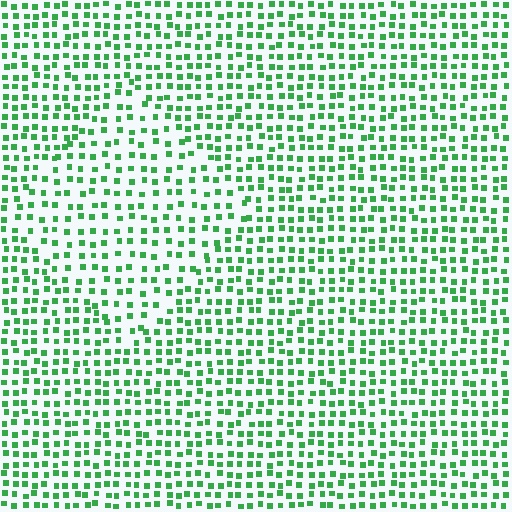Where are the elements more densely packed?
The elements are more densely packed outside the diamond boundary.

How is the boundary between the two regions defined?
The boundary is defined by a change in element density (approximately 1.5x ratio). All elements are the same color, size, and shape.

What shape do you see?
I see a diamond.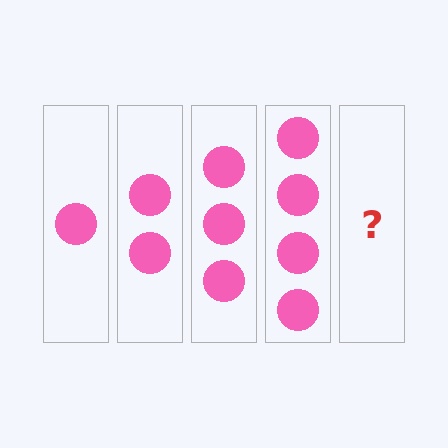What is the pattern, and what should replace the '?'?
The pattern is that each step adds one more circle. The '?' should be 5 circles.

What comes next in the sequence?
The next element should be 5 circles.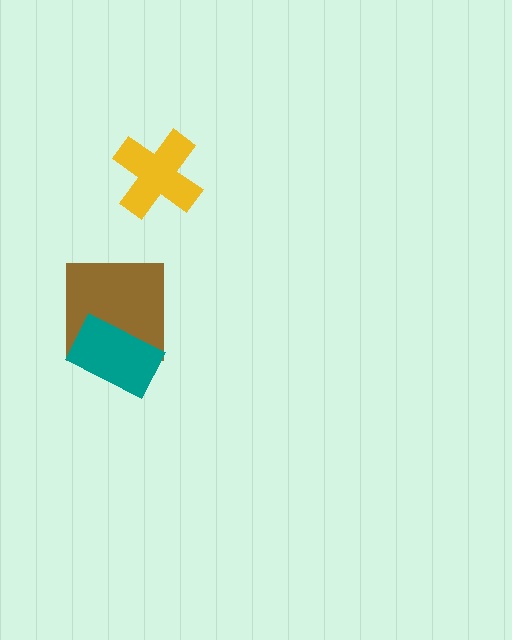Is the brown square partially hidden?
Yes, it is partially covered by another shape.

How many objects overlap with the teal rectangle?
1 object overlaps with the teal rectangle.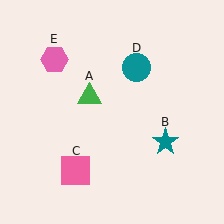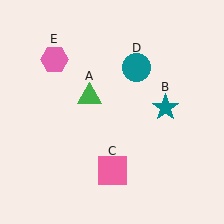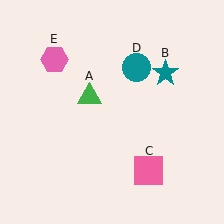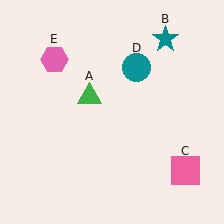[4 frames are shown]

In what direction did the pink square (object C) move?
The pink square (object C) moved right.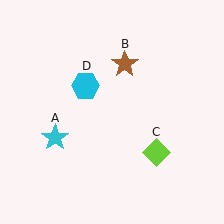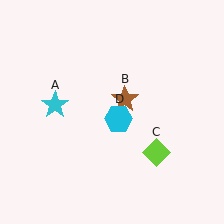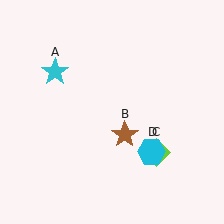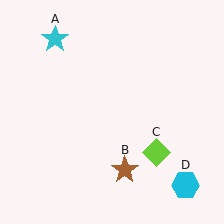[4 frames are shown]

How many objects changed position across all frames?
3 objects changed position: cyan star (object A), brown star (object B), cyan hexagon (object D).